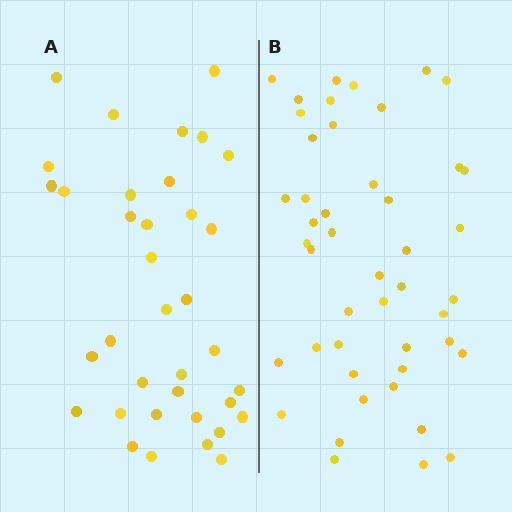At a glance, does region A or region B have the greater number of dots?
Region B (the right region) has more dots.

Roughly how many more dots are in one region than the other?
Region B has roughly 10 or so more dots than region A.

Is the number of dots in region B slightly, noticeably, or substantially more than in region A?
Region B has noticeably more, but not dramatically so. The ratio is roughly 1.3 to 1.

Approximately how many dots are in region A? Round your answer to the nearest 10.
About 40 dots. (The exact count is 36, which rounds to 40.)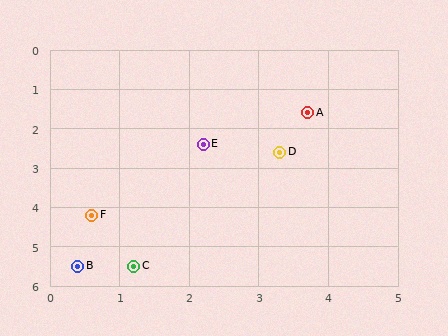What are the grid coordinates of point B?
Point B is at approximately (0.4, 5.5).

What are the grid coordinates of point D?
Point D is at approximately (3.3, 2.6).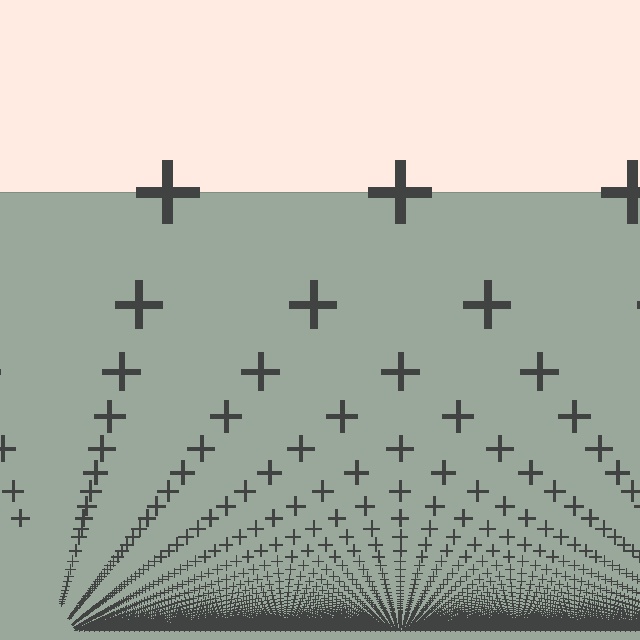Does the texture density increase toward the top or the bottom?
Density increases toward the bottom.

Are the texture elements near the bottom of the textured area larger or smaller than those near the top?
Smaller. The gradient is inverted — elements near the bottom are smaller and denser.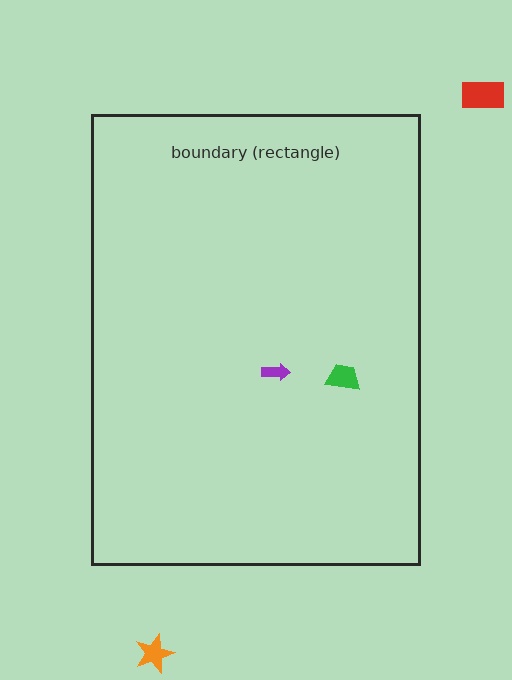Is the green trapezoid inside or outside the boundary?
Inside.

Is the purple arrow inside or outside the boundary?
Inside.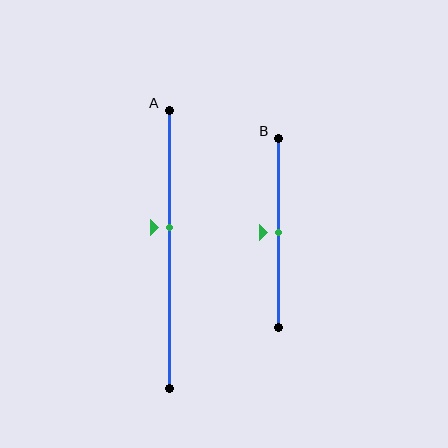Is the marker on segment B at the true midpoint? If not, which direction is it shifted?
Yes, the marker on segment B is at the true midpoint.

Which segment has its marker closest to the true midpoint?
Segment B has its marker closest to the true midpoint.